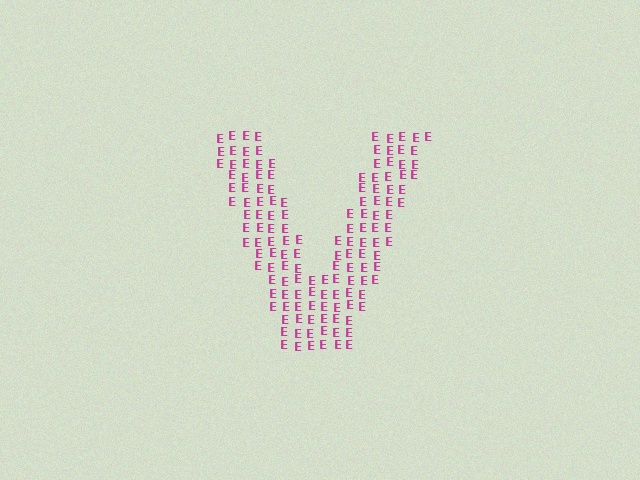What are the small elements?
The small elements are letter E's.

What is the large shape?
The large shape is the letter V.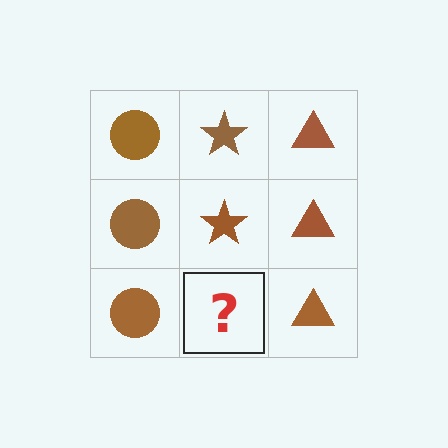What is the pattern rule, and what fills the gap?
The rule is that each column has a consistent shape. The gap should be filled with a brown star.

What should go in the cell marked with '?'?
The missing cell should contain a brown star.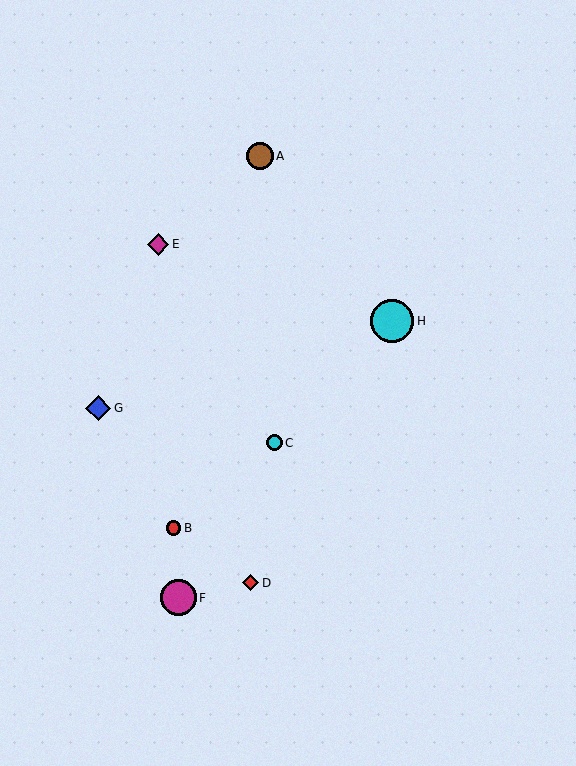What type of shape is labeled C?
Shape C is a cyan circle.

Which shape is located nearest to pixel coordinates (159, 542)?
The red circle (labeled B) at (174, 528) is nearest to that location.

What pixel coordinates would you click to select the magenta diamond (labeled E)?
Click at (158, 244) to select the magenta diamond E.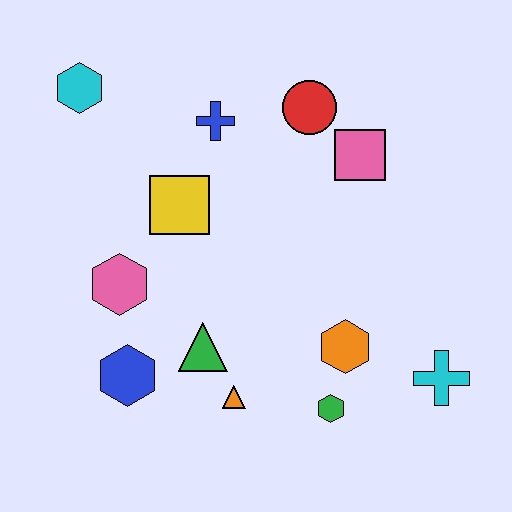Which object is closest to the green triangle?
The orange triangle is closest to the green triangle.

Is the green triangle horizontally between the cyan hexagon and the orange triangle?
Yes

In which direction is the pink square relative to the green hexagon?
The pink square is above the green hexagon.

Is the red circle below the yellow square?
No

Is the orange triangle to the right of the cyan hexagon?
Yes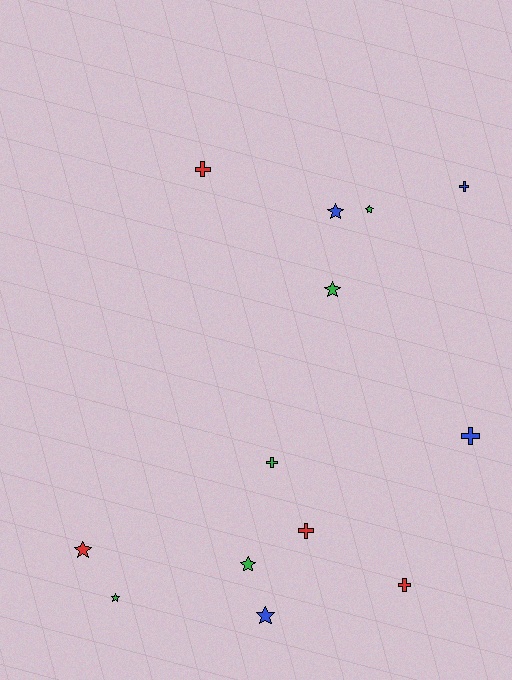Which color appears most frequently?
Green, with 5 objects.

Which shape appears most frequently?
Star, with 7 objects.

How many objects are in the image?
There are 13 objects.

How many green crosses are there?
There is 1 green cross.